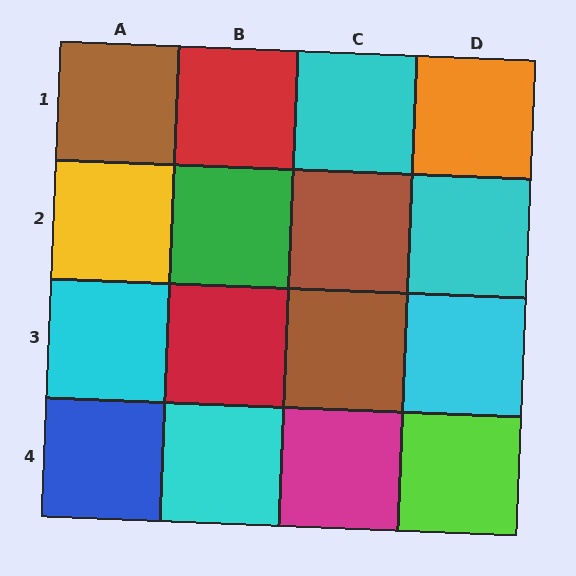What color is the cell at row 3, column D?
Cyan.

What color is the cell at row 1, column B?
Red.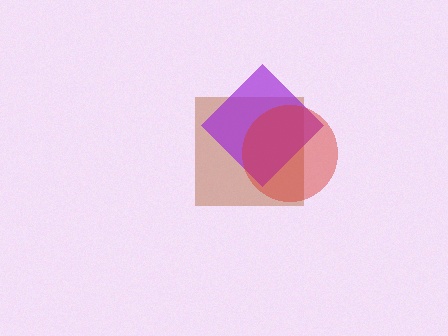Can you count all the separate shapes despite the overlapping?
Yes, there are 3 separate shapes.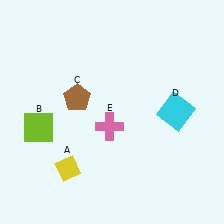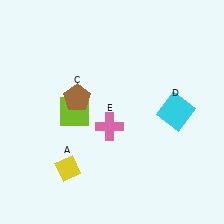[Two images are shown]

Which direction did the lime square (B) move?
The lime square (B) moved right.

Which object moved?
The lime square (B) moved right.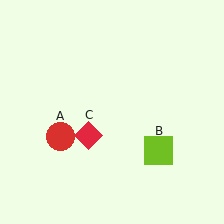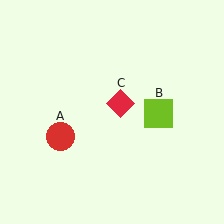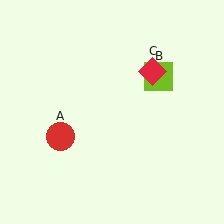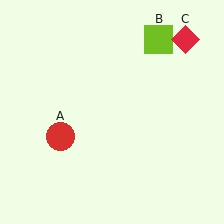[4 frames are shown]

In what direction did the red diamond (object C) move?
The red diamond (object C) moved up and to the right.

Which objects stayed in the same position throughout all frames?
Red circle (object A) remained stationary.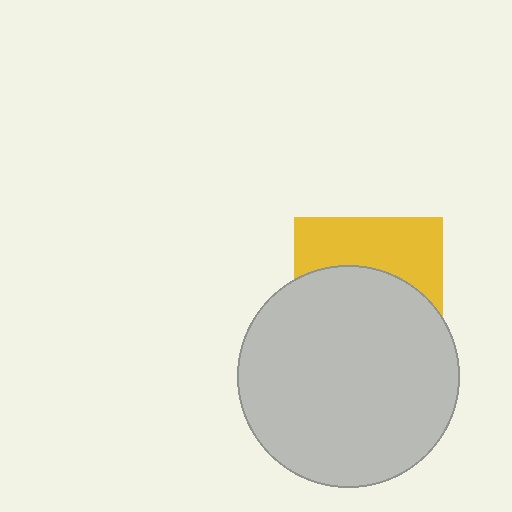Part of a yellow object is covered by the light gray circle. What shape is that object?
It is a square.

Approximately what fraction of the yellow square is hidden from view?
Roughly 61% of the yellow square is hidden behind the light gray circle.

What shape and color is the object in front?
The object in front is a light gray circle.